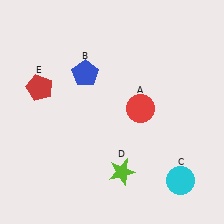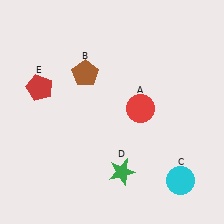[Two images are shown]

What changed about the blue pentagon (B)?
In Image 1, B is blue. In Image 2, it changed to brown.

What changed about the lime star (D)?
In Image 1, D is lime. In Image 2, it changed to green.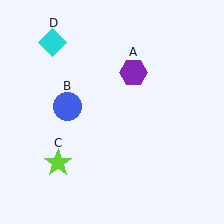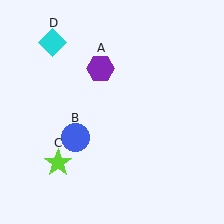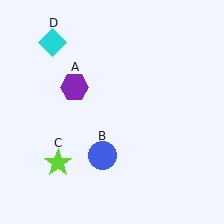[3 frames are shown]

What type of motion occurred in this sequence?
The purple hexagon (object A), blue circle (object B) rotated counterclockwise around the center of the scene.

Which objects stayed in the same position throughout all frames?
Lime star (object C) and cyan diamond (object D) remained stationary.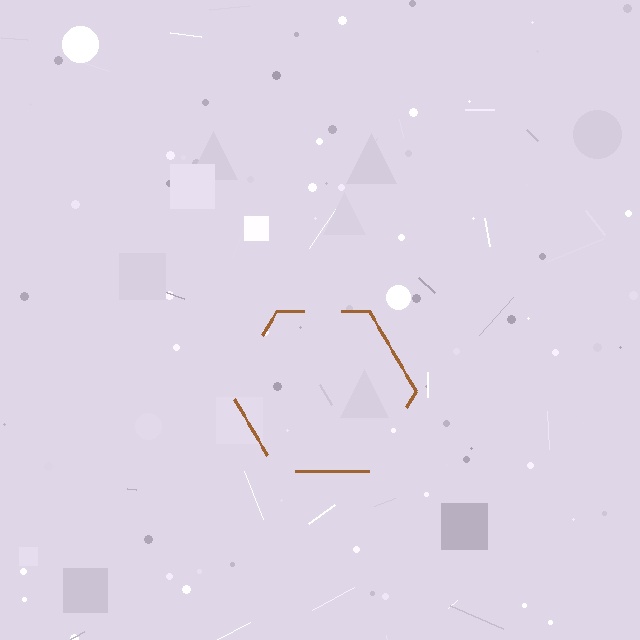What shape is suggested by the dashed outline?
The dashed outline suggests a hexagon.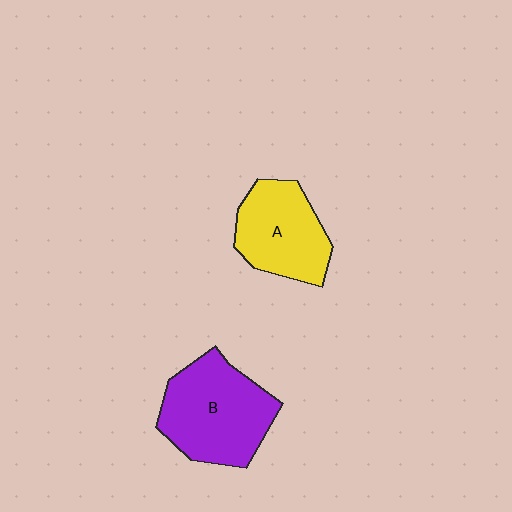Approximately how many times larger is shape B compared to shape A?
Approximately 1.3 times.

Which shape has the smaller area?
Shape A (yellow).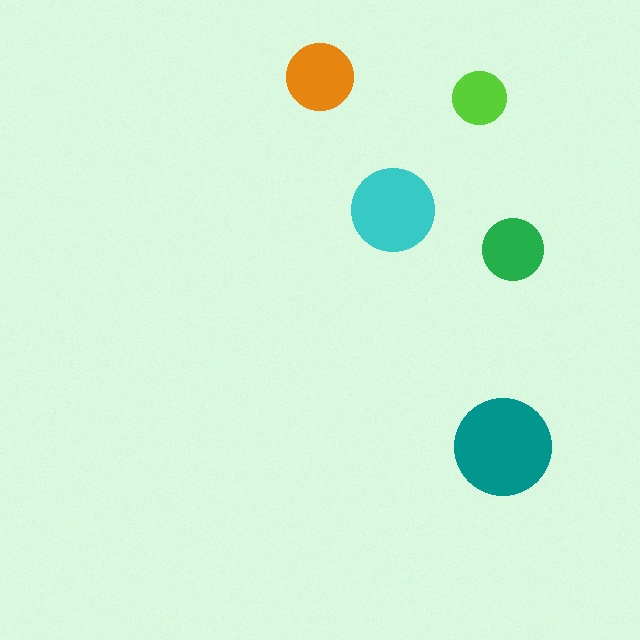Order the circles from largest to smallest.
the teal one, the cyan one, the orange one, the green one, the lime one.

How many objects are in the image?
There are 5 objects in the image.